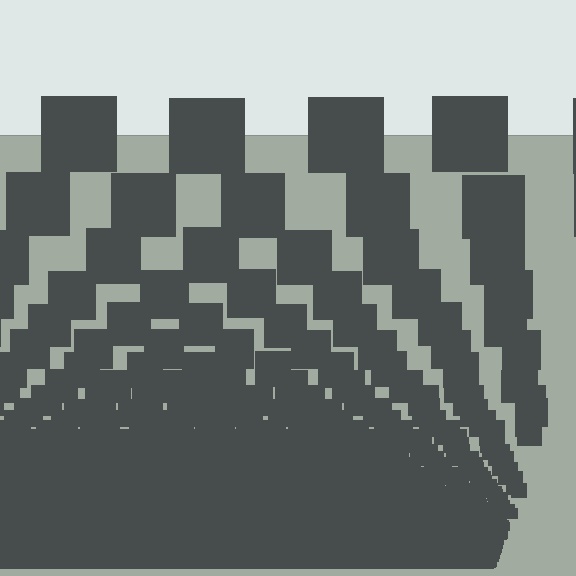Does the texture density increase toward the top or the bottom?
Density increases toward the bottom.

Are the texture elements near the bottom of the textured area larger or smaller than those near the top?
Smaller. The gradient is inverted — elements near the bottom are smaller and denser.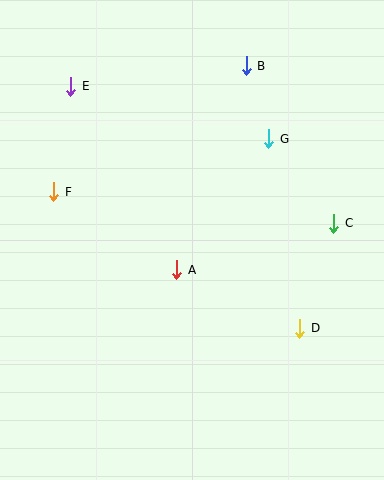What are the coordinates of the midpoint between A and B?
The midpoint between A and B is at (212, 168).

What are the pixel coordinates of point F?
Point F is at (54, 192).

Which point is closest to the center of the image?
Point A at (177, 270) is closest to the center.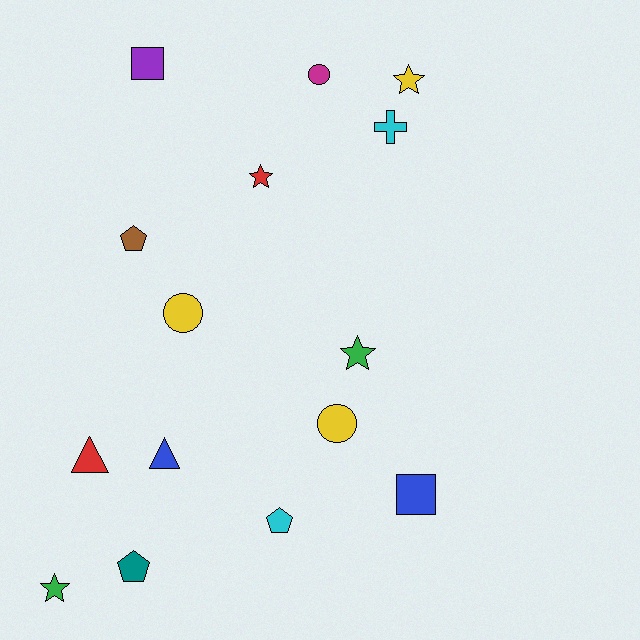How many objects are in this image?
There are 15 objects.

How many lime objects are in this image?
There are no lime objects.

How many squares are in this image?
There are 2 squares.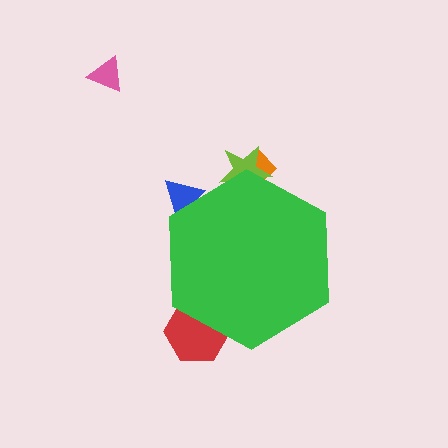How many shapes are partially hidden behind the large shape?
4 shapes are partially hidden.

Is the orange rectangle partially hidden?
Yes, the orange rectangle is partially hidden behind the green hexagon.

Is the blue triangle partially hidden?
Yes, the blue triangle is partially hidden behind the green hexagon.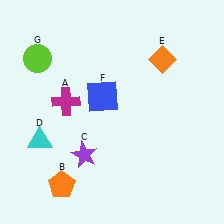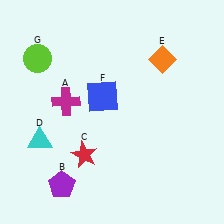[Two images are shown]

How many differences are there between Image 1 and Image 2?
There are 2 differences between the two images.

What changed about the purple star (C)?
In Image 1, C is purple. In Image 2, it changed to red.